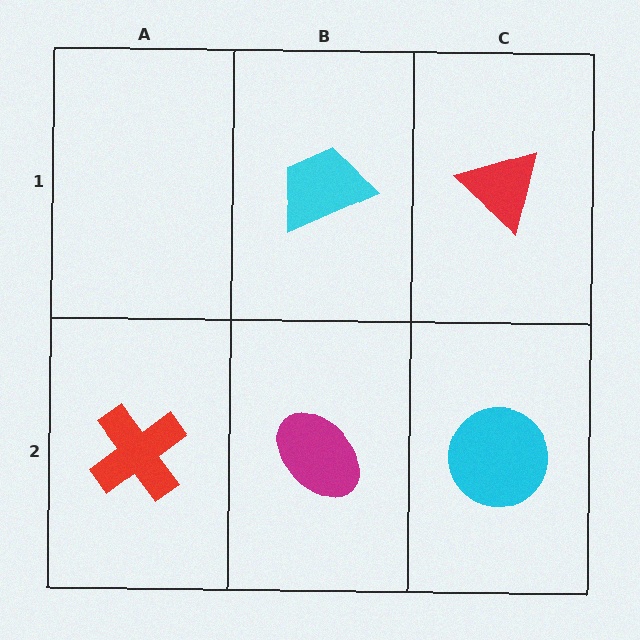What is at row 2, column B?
A magenta ellipse.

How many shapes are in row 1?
2 shapes.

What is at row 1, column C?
A red triangle.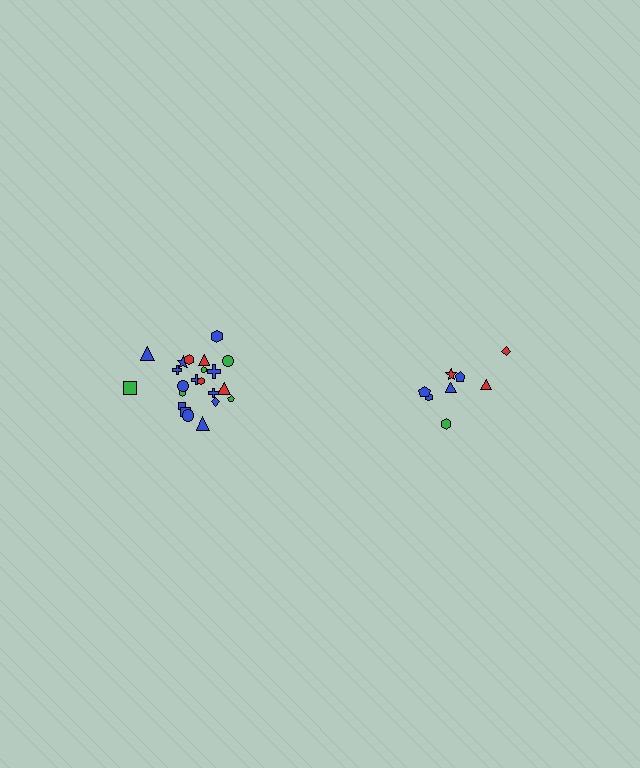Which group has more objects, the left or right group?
The left group.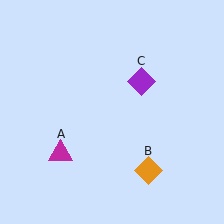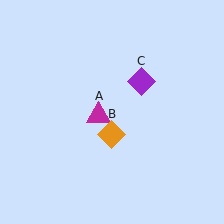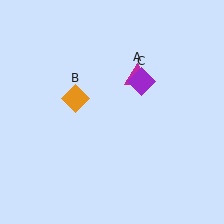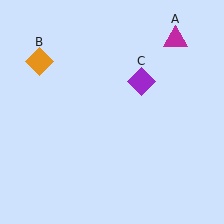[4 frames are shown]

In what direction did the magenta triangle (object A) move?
The magenta triangle (object A) moved up and to the right.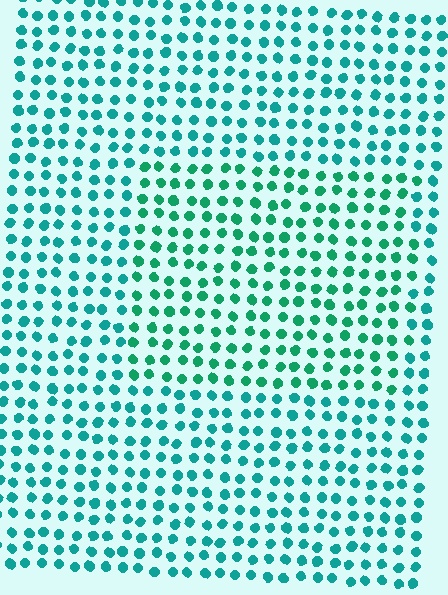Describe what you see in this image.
The image is filled with small teal elements in a uniform arrangement. A rectangle-shaped region is visible where the elements are tinted to a slightly different hue, forming a subtle color boundary.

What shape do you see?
I see a rectangle.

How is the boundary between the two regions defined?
The boundary is defined purely by a slight shift in hue (about 22 degrees). Spacing, size, and orientation are identical on both sides.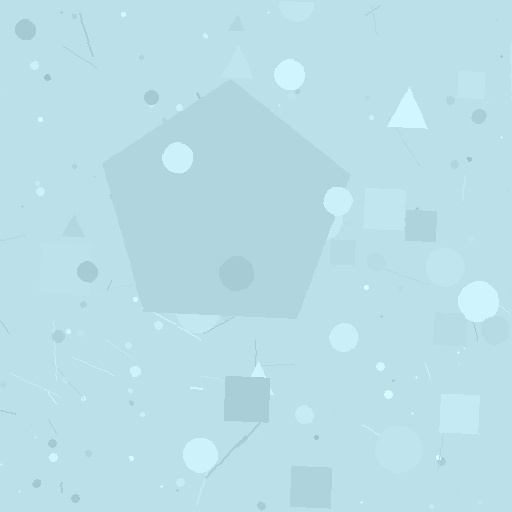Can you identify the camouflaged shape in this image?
The camouflaged shape is a pentagon.